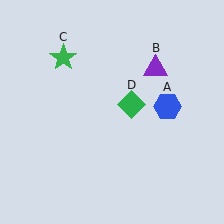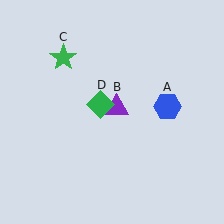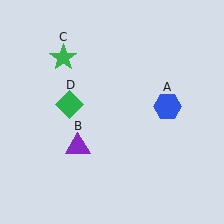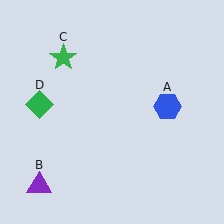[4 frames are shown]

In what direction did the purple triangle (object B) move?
The purple triangle (object B) moved down and to the left.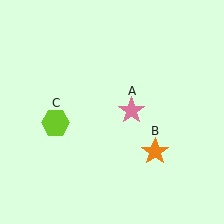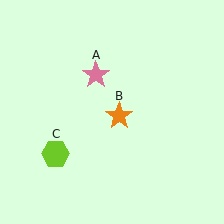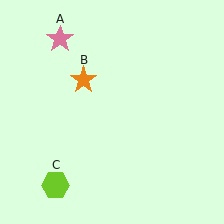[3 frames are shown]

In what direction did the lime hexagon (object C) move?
The lime hexagon (object C) moved down.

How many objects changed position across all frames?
3 objects changed position: pink star (object A), orange star (object B), lime hexagon (object C).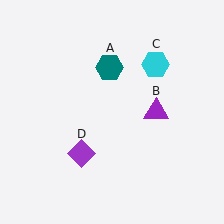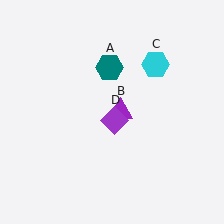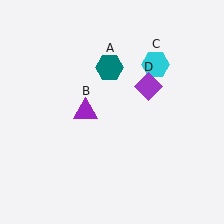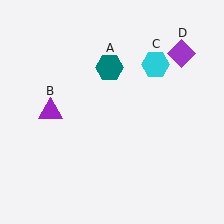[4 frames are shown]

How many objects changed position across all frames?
2 objects changed position: purple triangle (object B), purple diamond (object D).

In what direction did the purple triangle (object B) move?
The purple triangle (object B) moved left.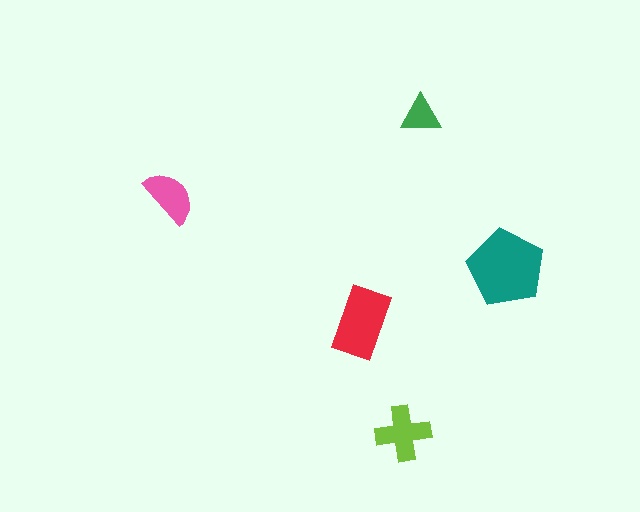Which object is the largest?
The teal pentagon.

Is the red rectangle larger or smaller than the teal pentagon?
Smaller.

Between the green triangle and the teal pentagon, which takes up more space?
The teal pentagon.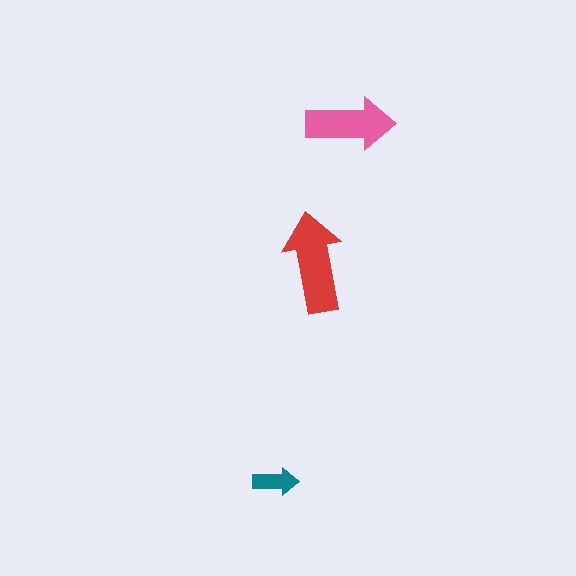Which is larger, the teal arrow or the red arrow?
The red one.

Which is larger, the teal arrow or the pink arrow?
The pink one.